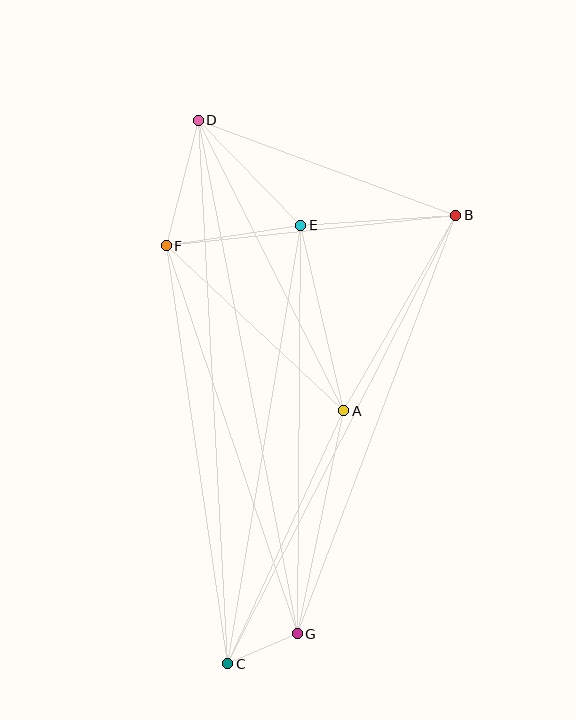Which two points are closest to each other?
Points C and G are closest to each other.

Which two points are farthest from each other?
Points C and D are farthest from each other.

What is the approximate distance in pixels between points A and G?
The distance between A and G is approximately 228 pixels.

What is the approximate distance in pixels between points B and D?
The distance between B and D is approximately 274 pixels.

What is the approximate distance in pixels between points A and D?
The distance between A and D is approximately 325 pixels.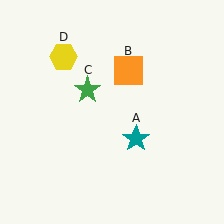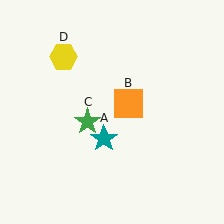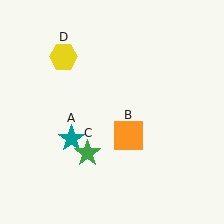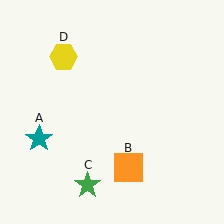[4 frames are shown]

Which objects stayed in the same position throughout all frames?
Yellow hexagon (object D) remained stationary.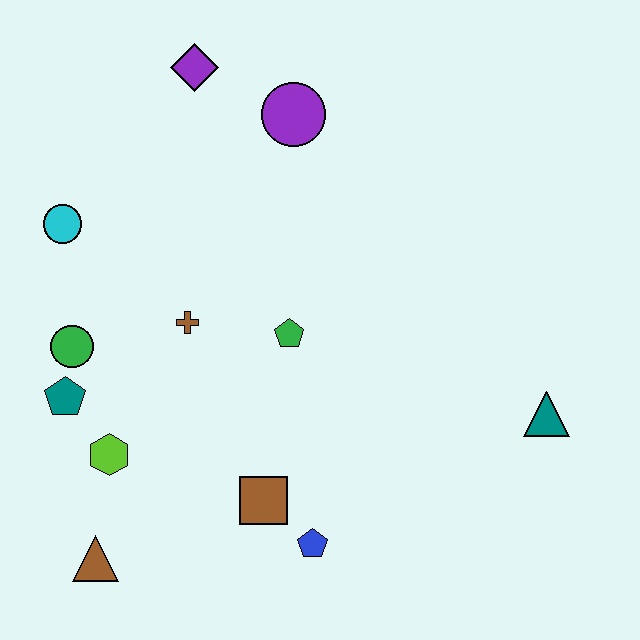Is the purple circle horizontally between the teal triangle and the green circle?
Yes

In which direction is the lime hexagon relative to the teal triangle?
The lime hexagon is to the left of the teal triangle.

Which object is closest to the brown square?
The blue pentagon is closest to the brown square.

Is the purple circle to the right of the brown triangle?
Yes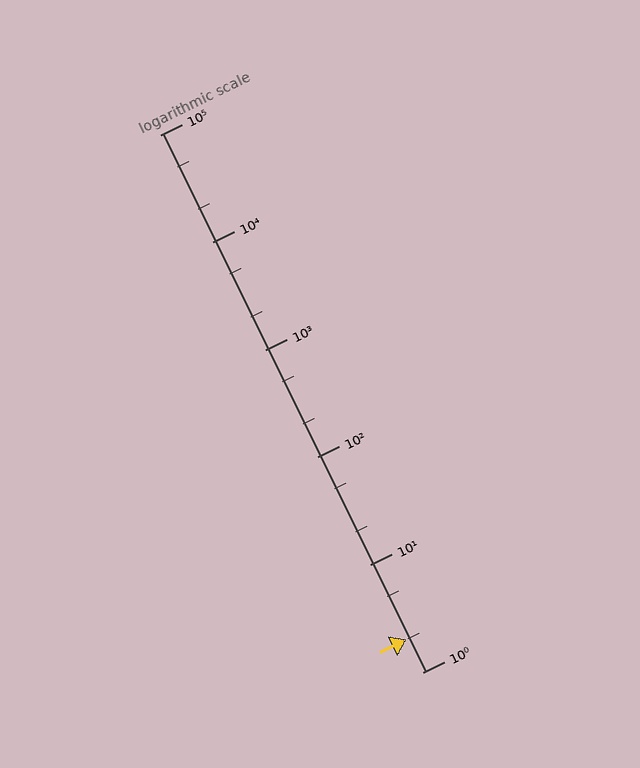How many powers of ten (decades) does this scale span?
The scale spans 5 decades, from 1 to 100000.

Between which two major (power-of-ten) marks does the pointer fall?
The pointer is between 1 and 10.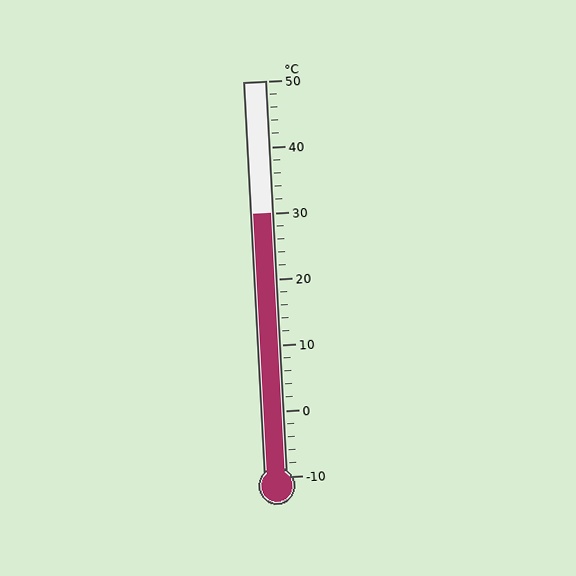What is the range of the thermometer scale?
The thermometer scale ranges from -10°C to 50°C.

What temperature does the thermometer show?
The thermometer shows approximately 30°C.